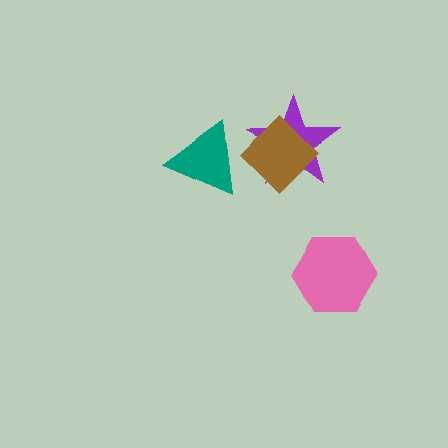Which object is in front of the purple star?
The brown diamond is in front of the purple star.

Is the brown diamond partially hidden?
Yes, it is partially covered by another shape.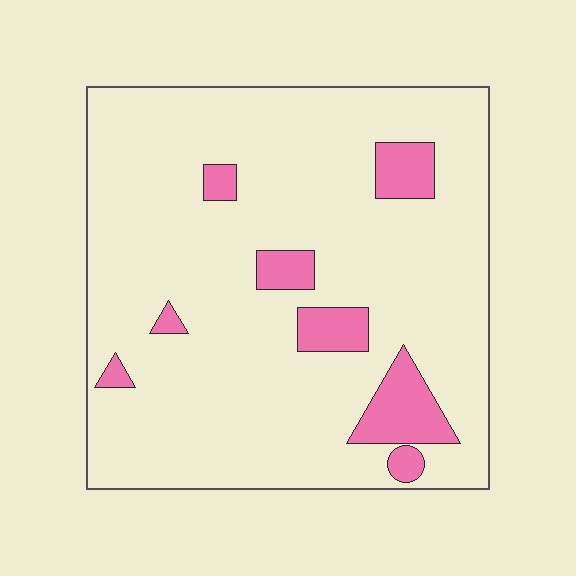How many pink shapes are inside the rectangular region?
8.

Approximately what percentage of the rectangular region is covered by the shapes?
Approximately 10%.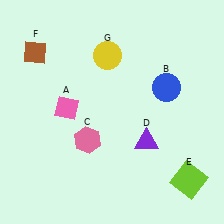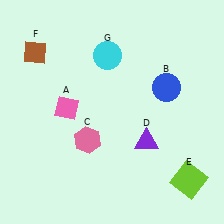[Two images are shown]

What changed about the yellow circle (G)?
In Image 1, G is yellow. In Image 2, it changed to cyan.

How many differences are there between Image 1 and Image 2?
There is 1 difference between the two images.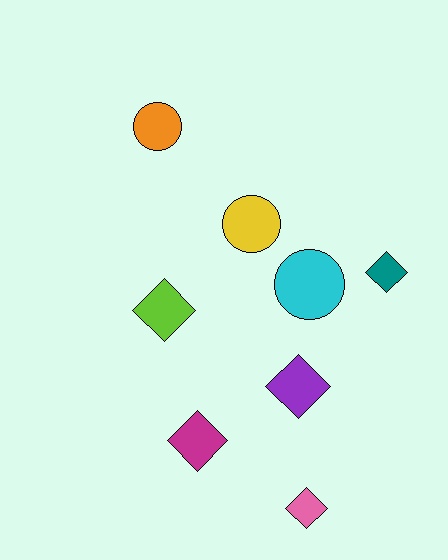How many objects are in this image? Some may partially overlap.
There are 8 objects.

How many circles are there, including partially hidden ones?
There are 3 circles.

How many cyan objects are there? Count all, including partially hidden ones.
There is 1 cyan object.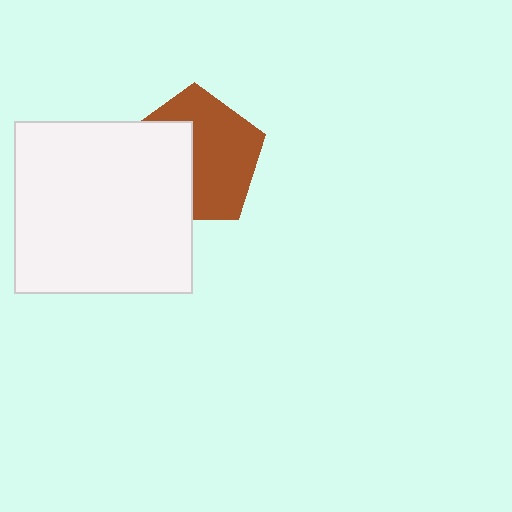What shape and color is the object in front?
The object in front is a white rectangle.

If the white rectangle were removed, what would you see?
You would see the complete brown pentagon.